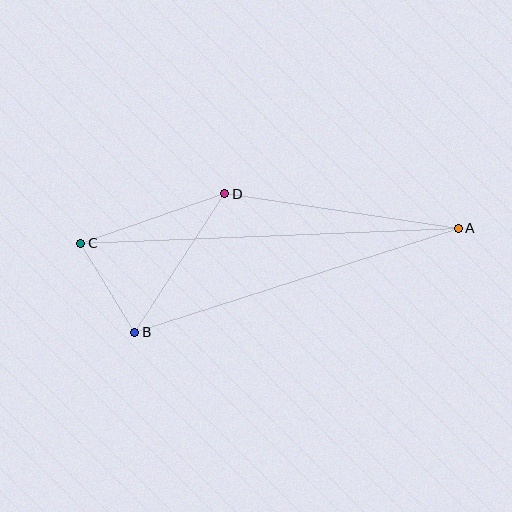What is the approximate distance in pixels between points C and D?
The distance between C and D is approximately 152 pixels.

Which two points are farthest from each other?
Points A and C are farthest from each other.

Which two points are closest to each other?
Points B and C are closest to each other.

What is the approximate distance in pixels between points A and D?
The distance between A and D is approximately 236 pixels.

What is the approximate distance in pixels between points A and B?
The distance between A and B is approximately 340 pixels.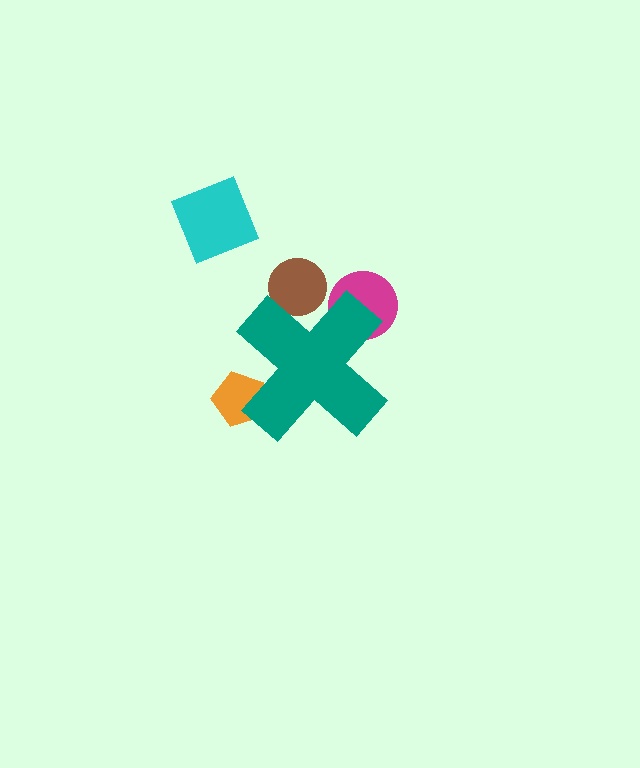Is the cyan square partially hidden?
No, the cyan square is fully visible.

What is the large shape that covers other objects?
A teal cross.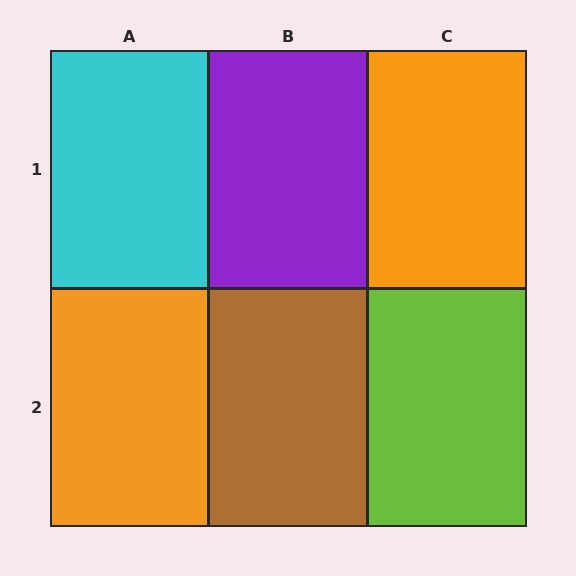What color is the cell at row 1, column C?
Orange.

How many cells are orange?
2 cells are orange.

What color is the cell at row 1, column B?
Purple.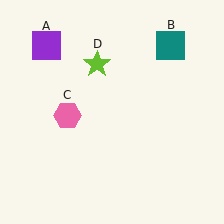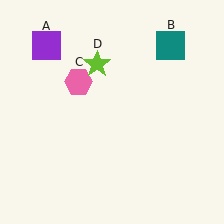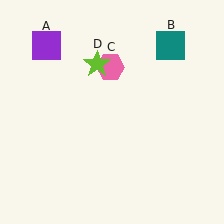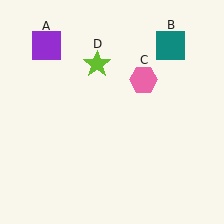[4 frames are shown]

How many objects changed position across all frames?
1 object changed position: pink hexagon (object C).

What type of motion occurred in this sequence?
The pink hexagon (object C) rotated clockwise around the center of the scene.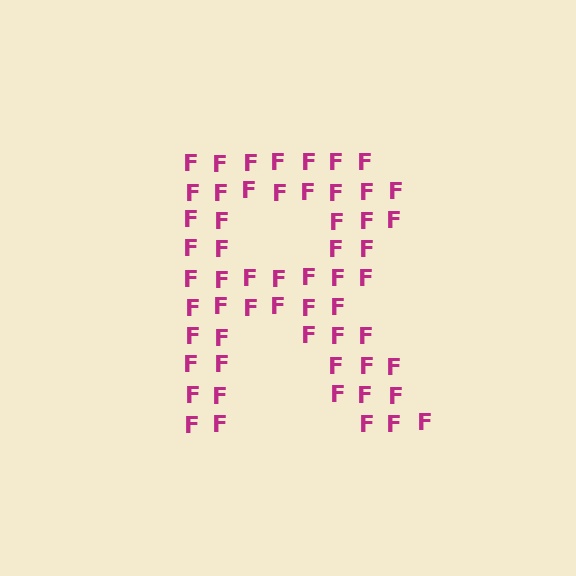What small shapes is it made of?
It is made of small letter F's.